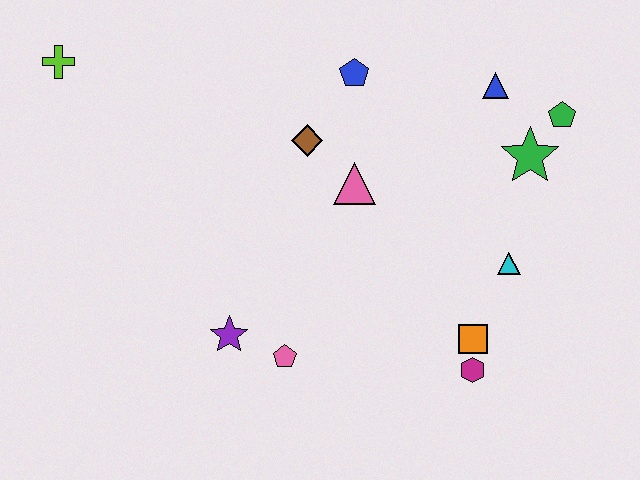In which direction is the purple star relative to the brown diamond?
The purple star is below the brown diamond.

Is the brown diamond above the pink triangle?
Yes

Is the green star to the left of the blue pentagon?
No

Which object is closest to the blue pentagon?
The brown diamond is closest to the blue pentagon.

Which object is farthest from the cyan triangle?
The lime cross is farthest from the cyan triangle.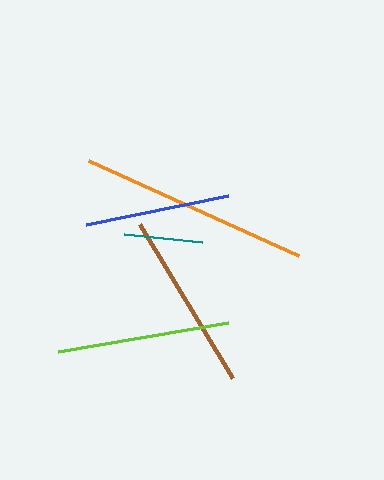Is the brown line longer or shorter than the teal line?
The brown line is longer than the teal line.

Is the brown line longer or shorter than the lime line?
The brown line is longer than the lime line.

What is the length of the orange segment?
The orange segment is approximately 230 pixels long.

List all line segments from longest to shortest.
From longest to shortest: orange, brown, lime, blue, teal.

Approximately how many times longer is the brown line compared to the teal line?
The brown line is approximately 2.3 times the length of the teal line.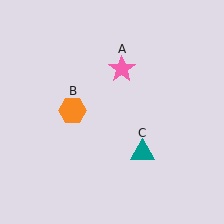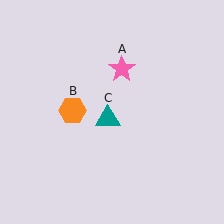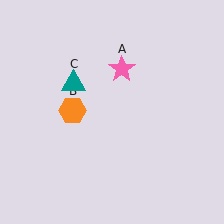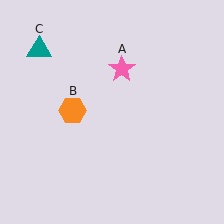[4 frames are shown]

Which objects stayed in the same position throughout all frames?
Pink star (object A) and orange hexagon (object B) remained stationary.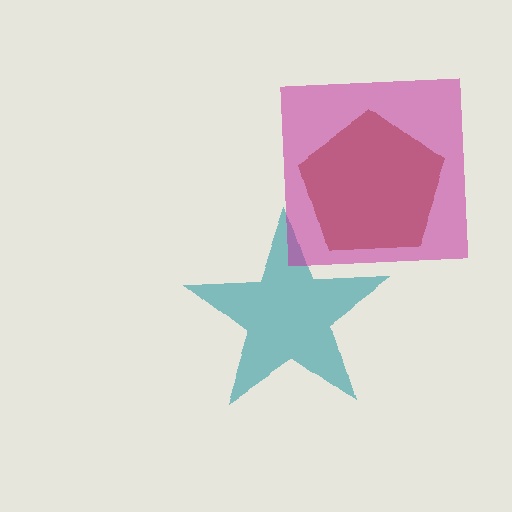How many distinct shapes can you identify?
There are 3 distinct shapes: a teal star, a brown pentagon, a magenta square.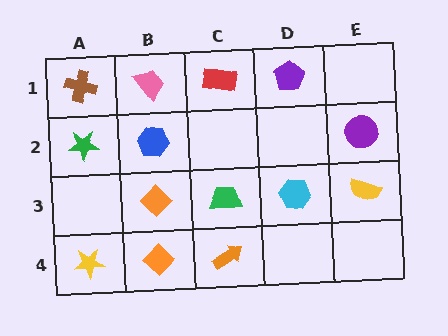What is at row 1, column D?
A purple pentagon.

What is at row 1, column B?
A pink trapezoid.